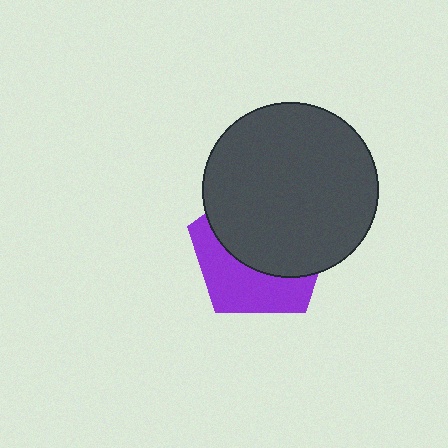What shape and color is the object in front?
The object in front is a dark gray circle.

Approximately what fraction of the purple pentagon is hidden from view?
Roughly 60% of the purple pentagon is hidden behind the dark gray circle.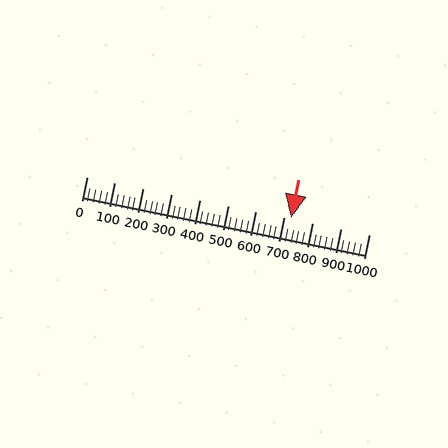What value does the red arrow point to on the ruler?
The red arrow points to approximately 725.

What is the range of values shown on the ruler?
The ruler shows values from 0 to 1000.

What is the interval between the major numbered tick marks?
The major tick marks are spaced 100 units apart.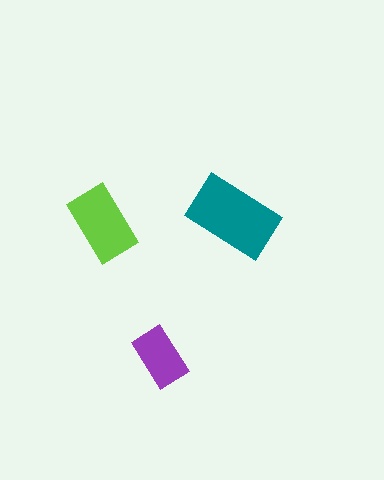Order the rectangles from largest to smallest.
the teal one, the lime one, the purple one.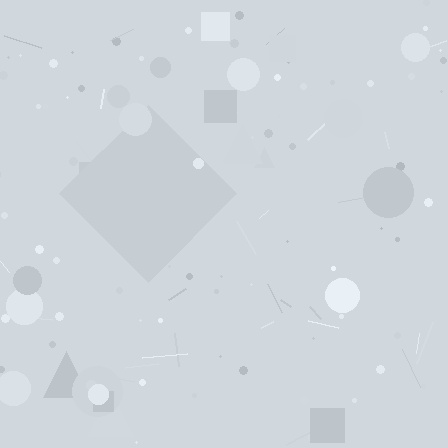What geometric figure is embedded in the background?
A diamond is embedded in the background.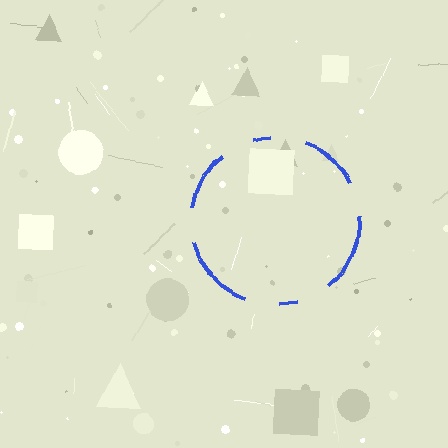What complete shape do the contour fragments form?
The contour fragments form a circle.